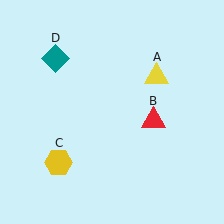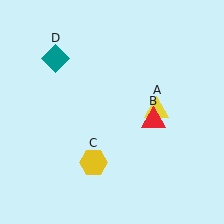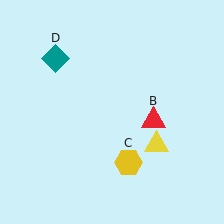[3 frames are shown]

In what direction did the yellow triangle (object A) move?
The yellow triangle (object A) moved down.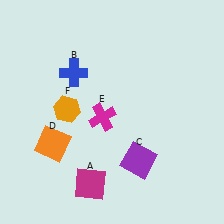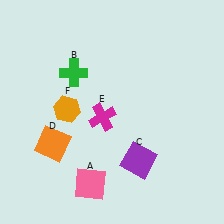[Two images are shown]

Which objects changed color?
A changed from magenta to pink. B changed from blue to green.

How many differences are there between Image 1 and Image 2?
There are 2 differences between the two images.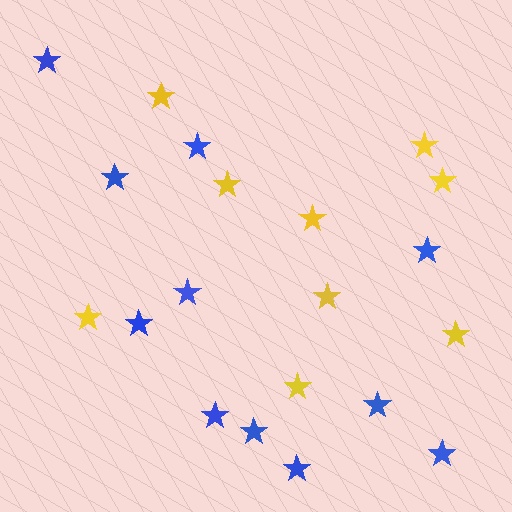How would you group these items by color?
There are 2 groups: one group of blue stars (11) and one group of yellow stars (9).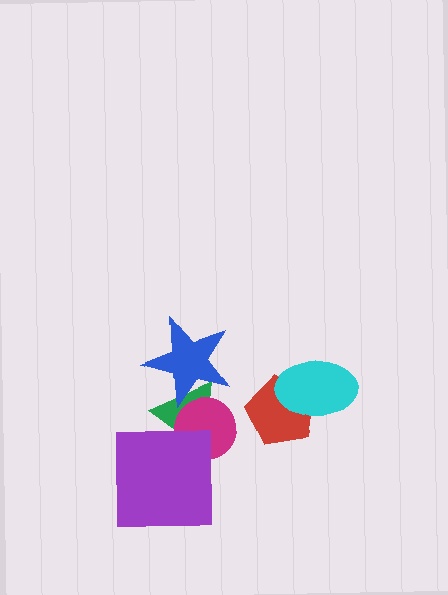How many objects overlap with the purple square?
2 objects overlap with the purple square.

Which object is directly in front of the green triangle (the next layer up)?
The magenta circle is directly in front of the green triangle.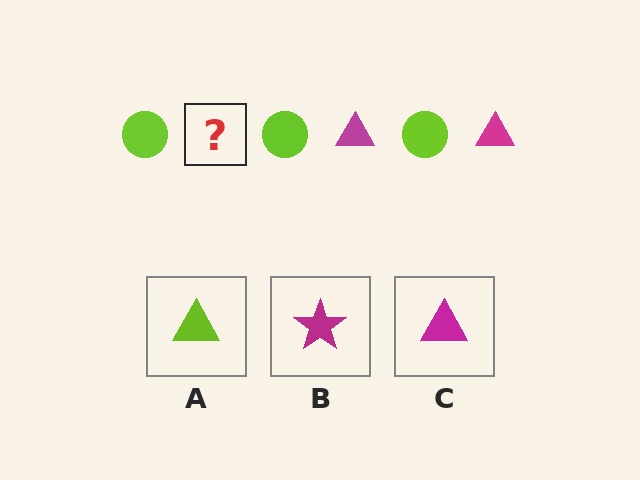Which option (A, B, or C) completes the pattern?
C.